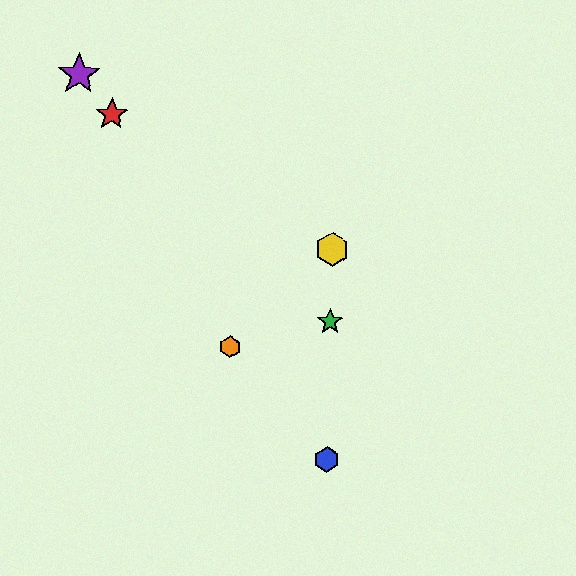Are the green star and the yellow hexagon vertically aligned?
Yes, both are at x≈330.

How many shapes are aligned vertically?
3 shapes (the blue hexagon, the green star, the yellow hexagon) are aligned vertically.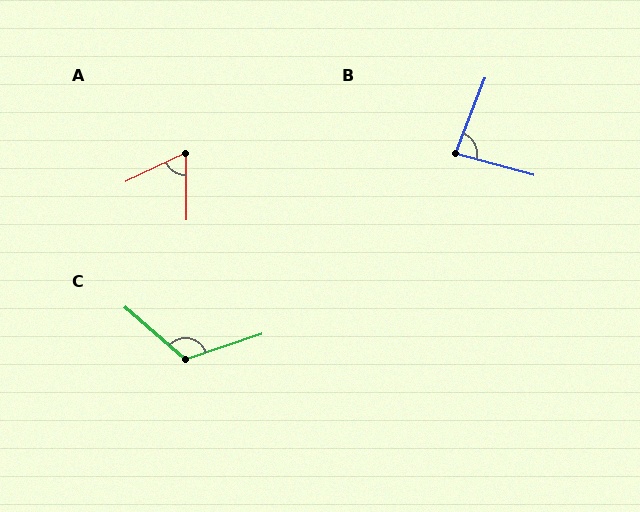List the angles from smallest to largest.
A (65°), B (84°), C (121°).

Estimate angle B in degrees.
Approximately 84 degrees.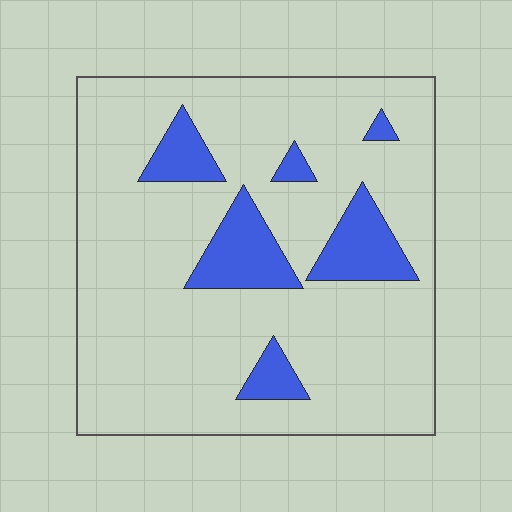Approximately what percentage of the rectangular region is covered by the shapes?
Approximately 15%.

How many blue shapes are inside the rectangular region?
6.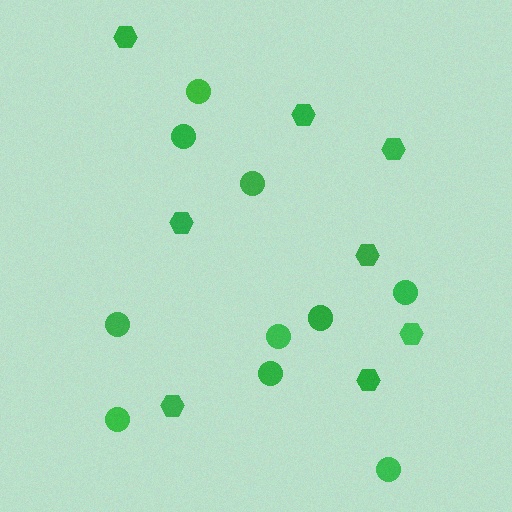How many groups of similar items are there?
There are 2 groups: one group of hexagons (8) and one group of circles (10).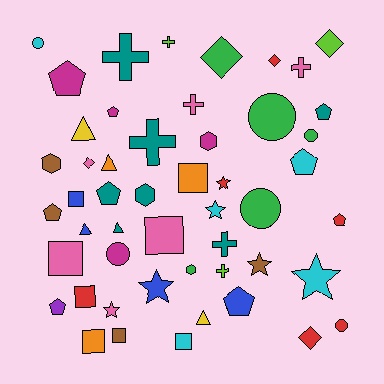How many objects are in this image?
There are 50 objects.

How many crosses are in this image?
There are 7 crosses.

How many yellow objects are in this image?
There are 2 yellow objects.